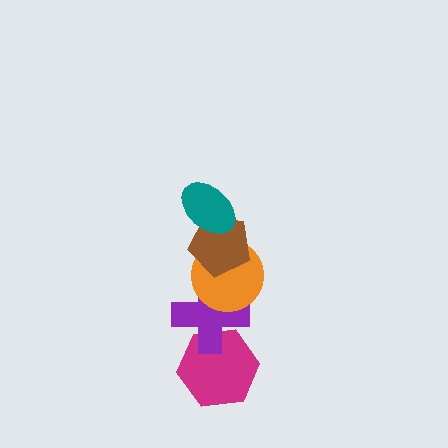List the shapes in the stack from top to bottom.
From top to bottom: the teal ellipse, the brown pentagon, the orange circle, the purple cross, the magenta hexagon.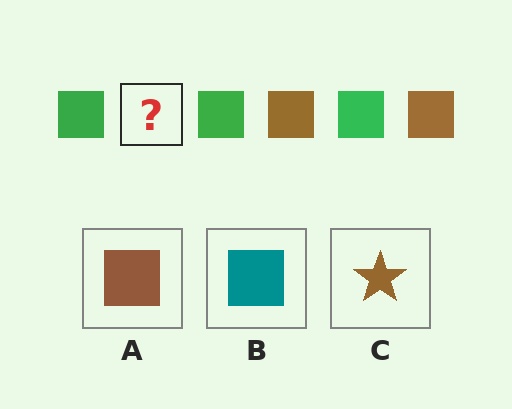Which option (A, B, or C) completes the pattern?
A.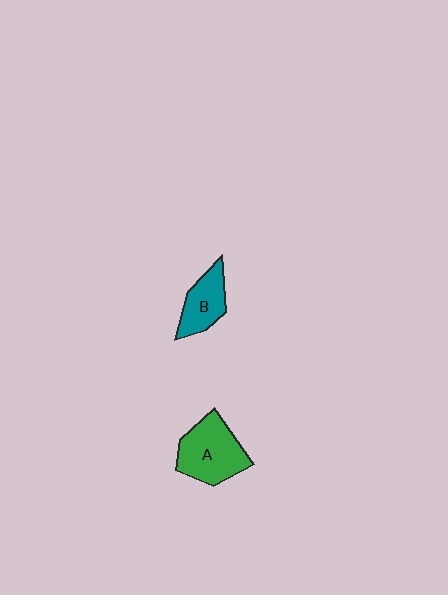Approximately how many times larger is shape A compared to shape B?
Approximately 1.5 times.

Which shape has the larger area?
Shape A (green).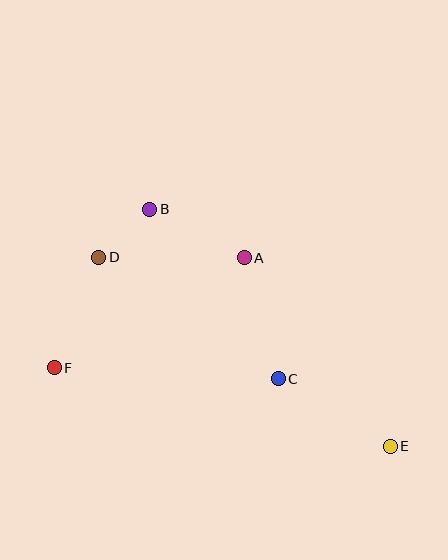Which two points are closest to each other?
Points B and D are closest to each other.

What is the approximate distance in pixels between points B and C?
The distance between B and C is approximately 213 pixels.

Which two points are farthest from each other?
Points D and E are farthest from each other.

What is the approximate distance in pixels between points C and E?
The distance between C and E is approximately 130 pixels.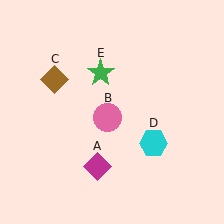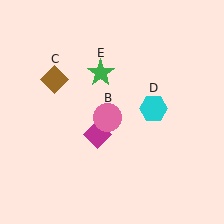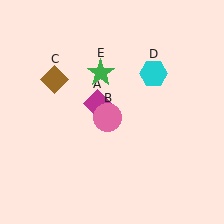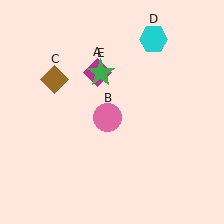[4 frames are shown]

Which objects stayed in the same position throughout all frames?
Pink circle (object B) and brown diamond (object C) and green star (object E) remained stationary.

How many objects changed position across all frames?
2 objects changed position: magenta diamond (object A), cyan hexagon (object D).